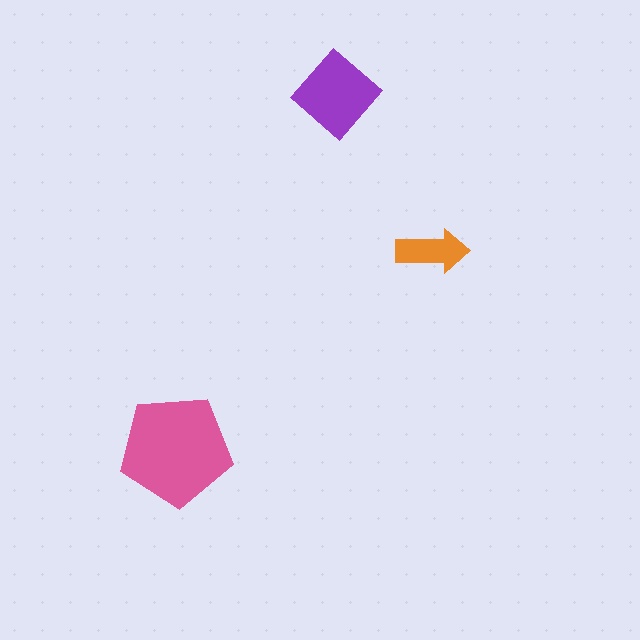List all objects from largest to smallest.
The pink pentagon, the purple diamond, the orange arrow.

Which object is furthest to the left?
The pink pentagon is leftmost.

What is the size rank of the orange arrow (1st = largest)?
3rd.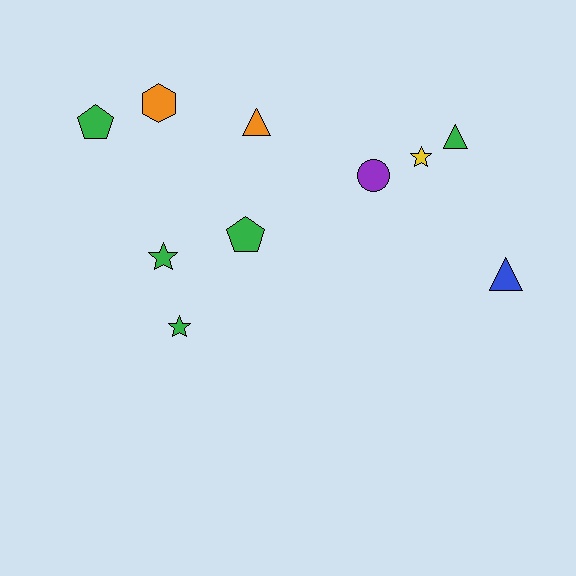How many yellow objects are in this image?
There is 1 yellow object.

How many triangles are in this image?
There are 3 triangles.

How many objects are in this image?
There are 10 objects.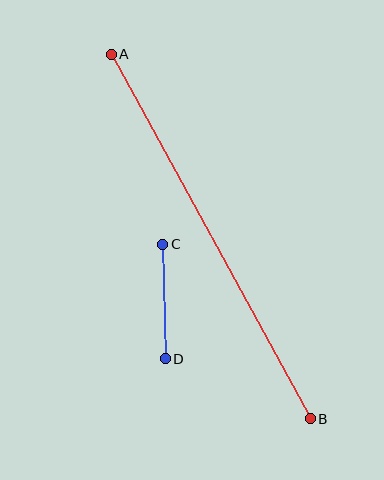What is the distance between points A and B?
The distance is approximately 415 pixels.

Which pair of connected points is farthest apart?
Points A and B are farthest apart.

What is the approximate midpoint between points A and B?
The midpoint is at approximately (211, 237) pixels.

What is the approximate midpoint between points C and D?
The midpoint is at approximately (164, 301) pixels.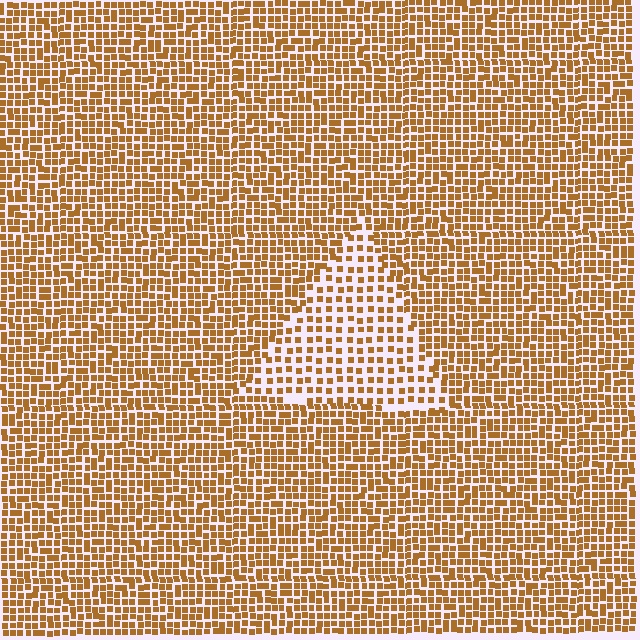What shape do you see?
I see a triangle.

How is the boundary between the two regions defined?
The boundary is defined by a change in element density (approximately 1.8x ratio). All elements are the same color, size, and shape.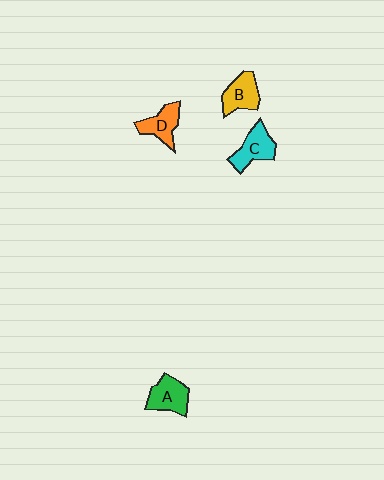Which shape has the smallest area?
Shape D (orange).